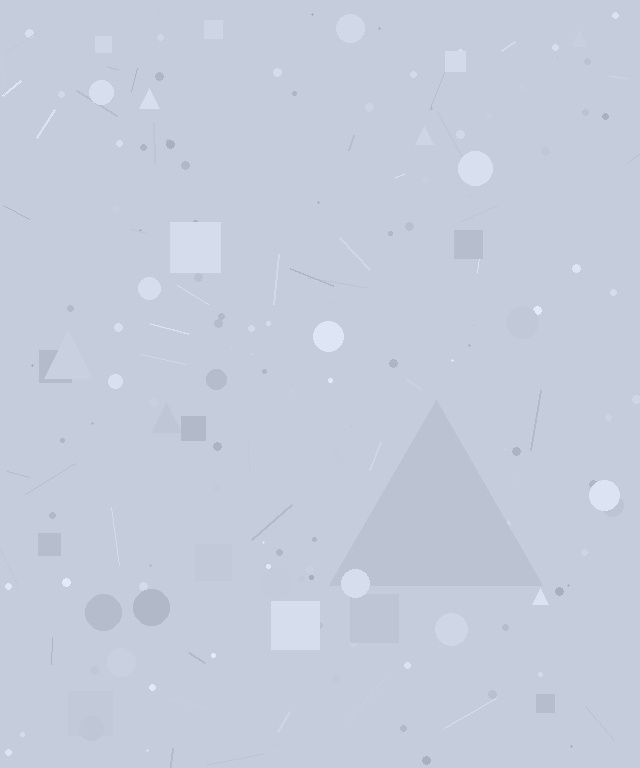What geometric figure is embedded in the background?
A triangle is embedded in the background.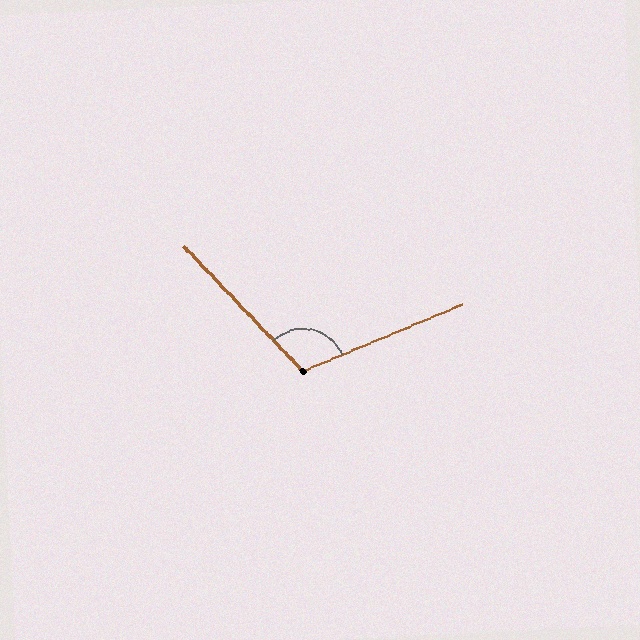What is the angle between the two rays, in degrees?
Approximately 111 degrees.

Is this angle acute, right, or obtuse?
It is obtuse.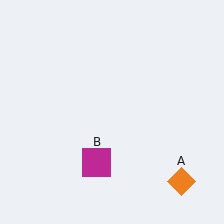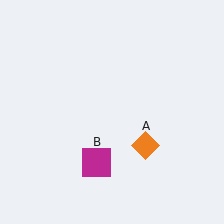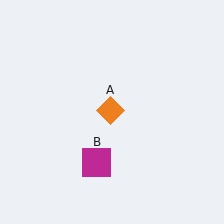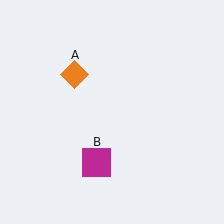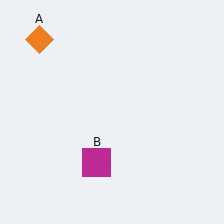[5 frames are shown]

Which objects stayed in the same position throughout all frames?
Magenta square (object B) remained stationary.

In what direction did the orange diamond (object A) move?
The orange diamond (object A) moved up and to the left.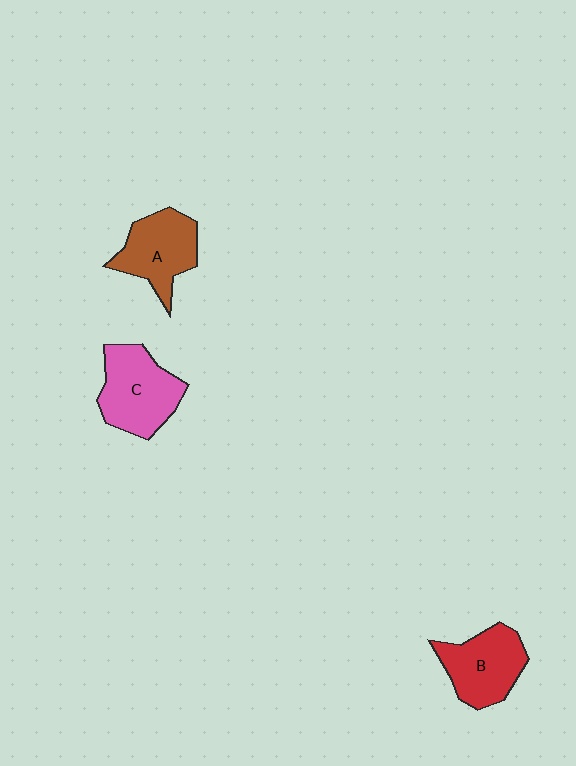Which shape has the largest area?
Shape C (pink).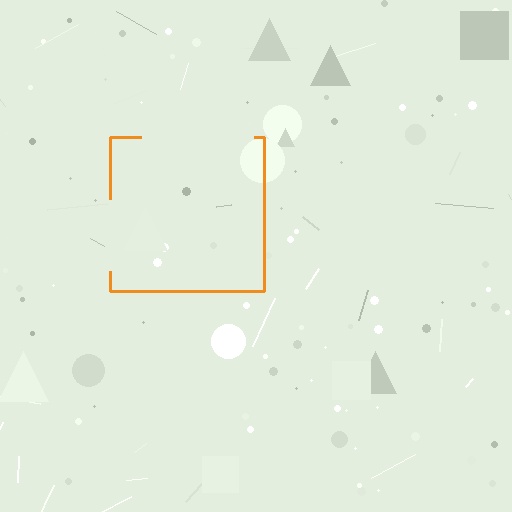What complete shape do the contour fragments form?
The contour fragments form a square.